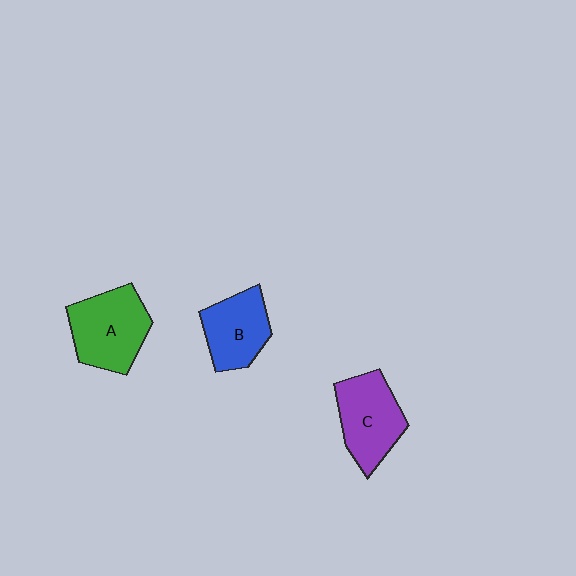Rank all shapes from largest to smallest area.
From largest to smallest: A (green), C (purple), B (blue).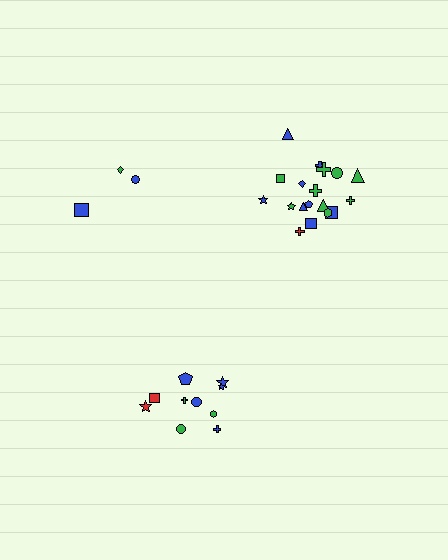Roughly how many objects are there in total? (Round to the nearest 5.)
Roughly 30 objects in total.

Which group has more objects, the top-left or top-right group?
The top-right group.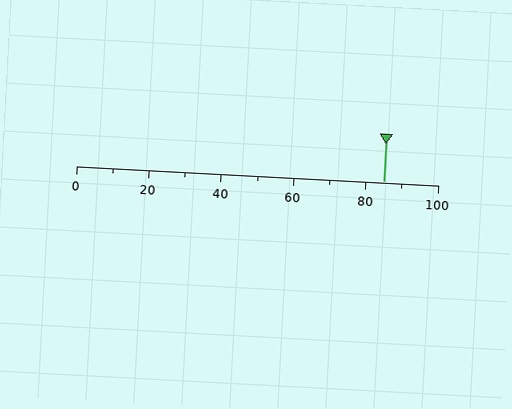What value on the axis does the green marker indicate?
The marker indicates approximately 85.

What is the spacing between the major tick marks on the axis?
The major ticks are spaced 20 apart.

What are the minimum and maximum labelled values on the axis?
The axis runs from 0 to 100.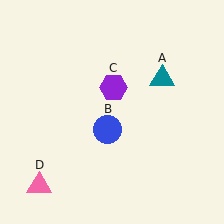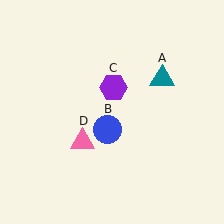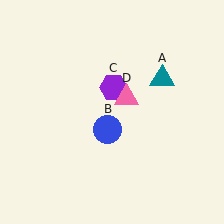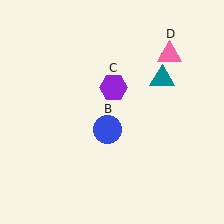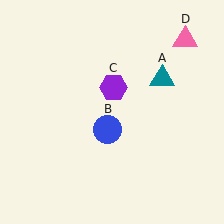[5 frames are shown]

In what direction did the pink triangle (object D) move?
The pink triangle (object D) moved up and to the right.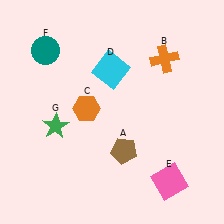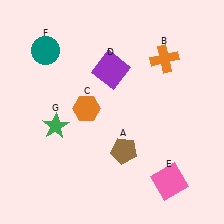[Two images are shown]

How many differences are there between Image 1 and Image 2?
There is 1 difference between the two images.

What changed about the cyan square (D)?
In Image 1, D is cyan. In Image 2, it changed to purple.